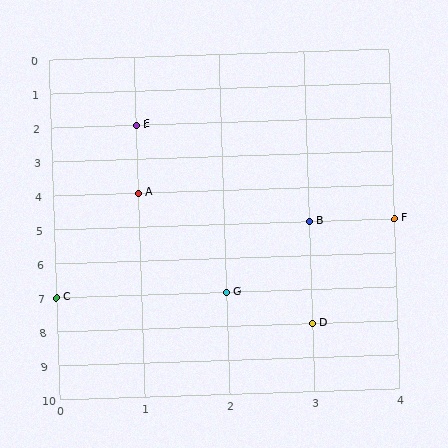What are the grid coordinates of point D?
Point D is at grid coordinates (3, 8).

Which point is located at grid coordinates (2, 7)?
Point G is at (2, 7).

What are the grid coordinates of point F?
Point F is at grid coordinates (4, 5).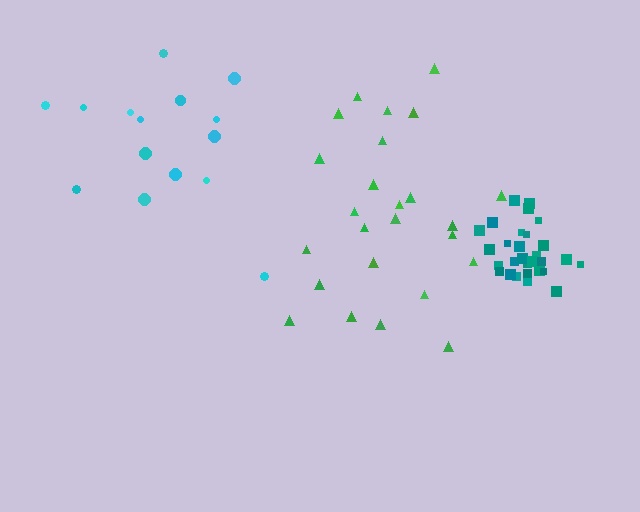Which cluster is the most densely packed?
Teal.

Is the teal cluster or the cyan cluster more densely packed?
Teal.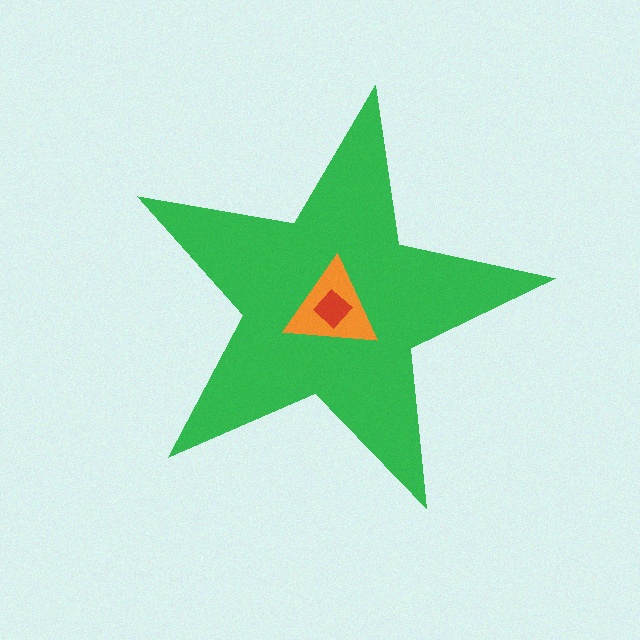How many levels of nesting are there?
3.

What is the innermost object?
The red diamond.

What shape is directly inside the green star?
The orange triangle.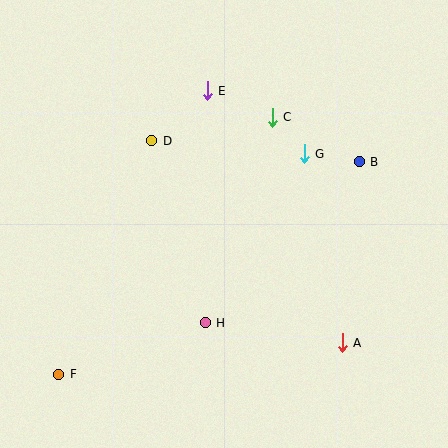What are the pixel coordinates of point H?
Point H is at (205, 323).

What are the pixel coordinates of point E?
Point E is at (207, 91).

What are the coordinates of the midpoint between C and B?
The midpoint between C and B is at (316, 139).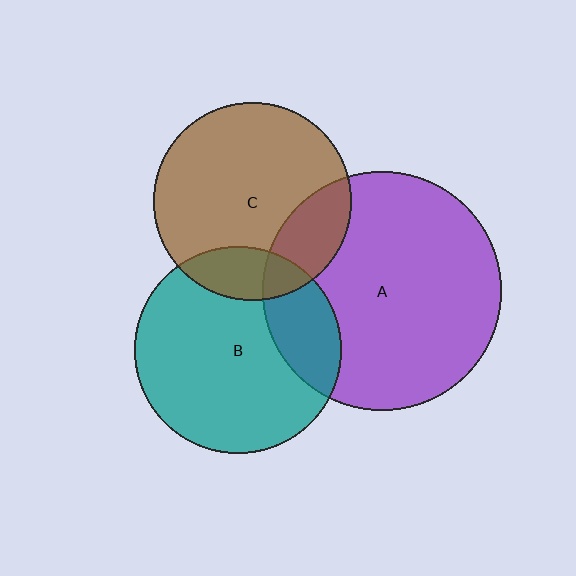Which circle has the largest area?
Circle A (purple).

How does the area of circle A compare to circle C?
Approximately 1.5 times.